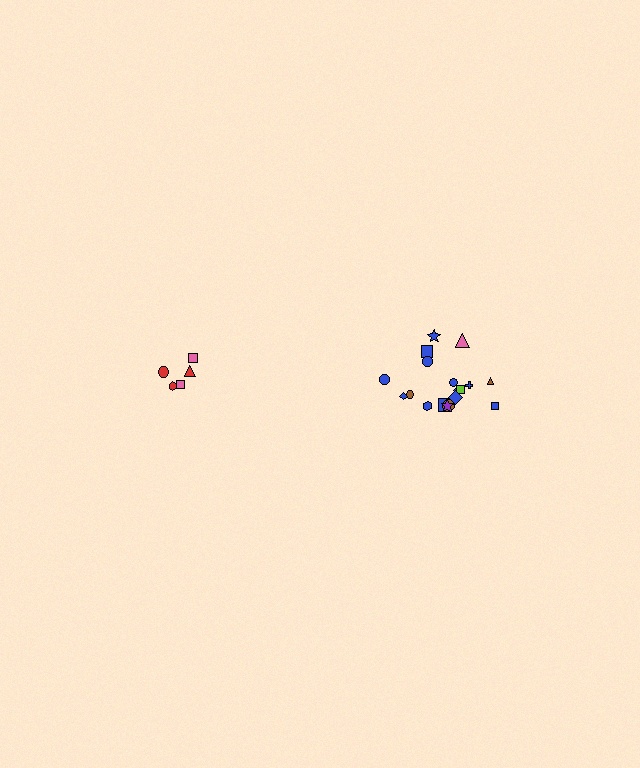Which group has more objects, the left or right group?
The right group.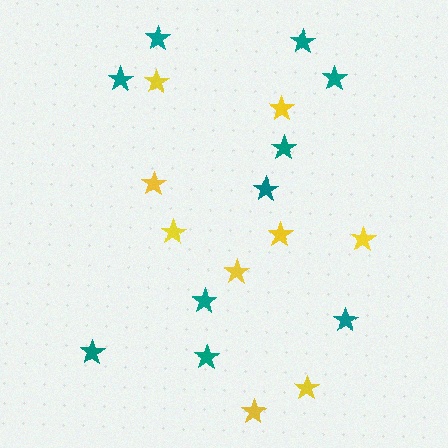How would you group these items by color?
There are 2 groups: one group of yellow stars (9) and one group of teal stars (10).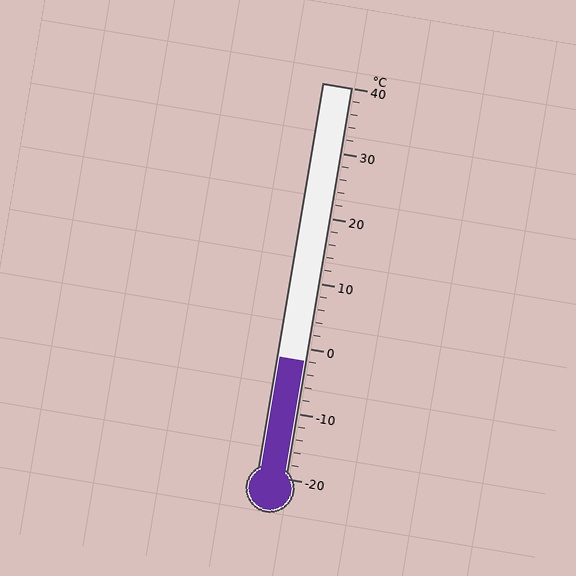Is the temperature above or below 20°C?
The temperature is below 20°C.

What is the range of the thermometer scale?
The thermometer scale ranges from -20°C to 40°C.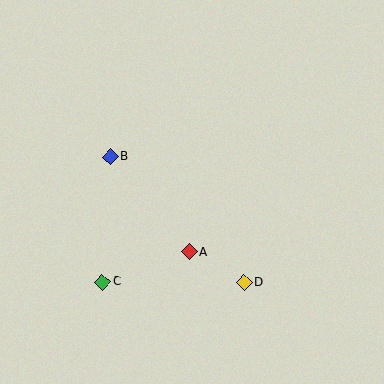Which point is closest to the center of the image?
Point A at (189, 252) is closest to the center.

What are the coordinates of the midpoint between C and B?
The midpoint between C and B is at (106, 219).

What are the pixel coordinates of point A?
Point A is at (189, 252).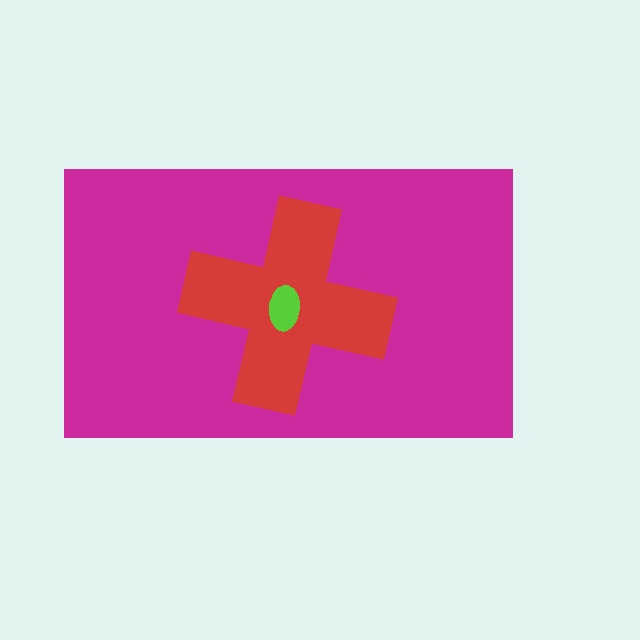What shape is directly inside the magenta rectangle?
The red cross.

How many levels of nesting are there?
3.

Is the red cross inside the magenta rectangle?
Yes.